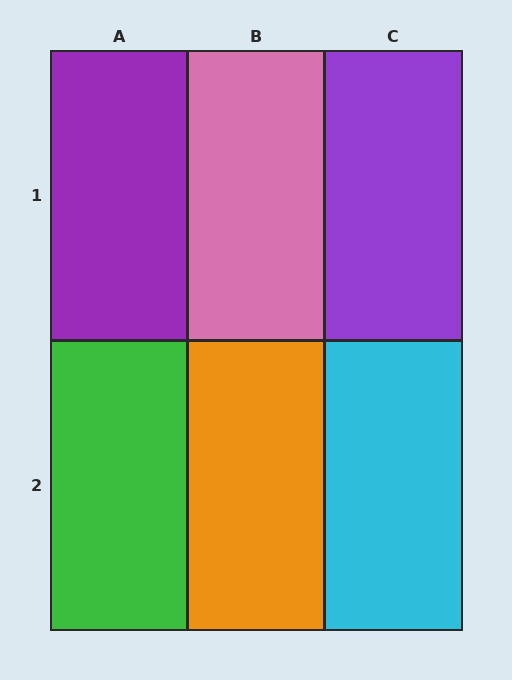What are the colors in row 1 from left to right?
Purple, pink, purple.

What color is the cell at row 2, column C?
Cyan.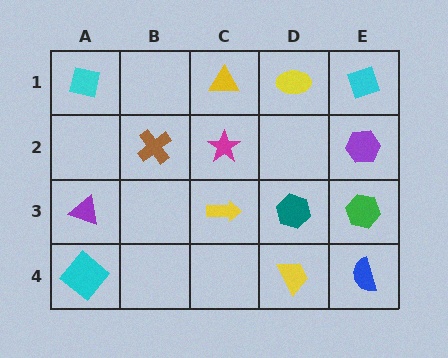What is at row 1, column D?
A yellow ellipse.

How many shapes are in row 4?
3 shapes.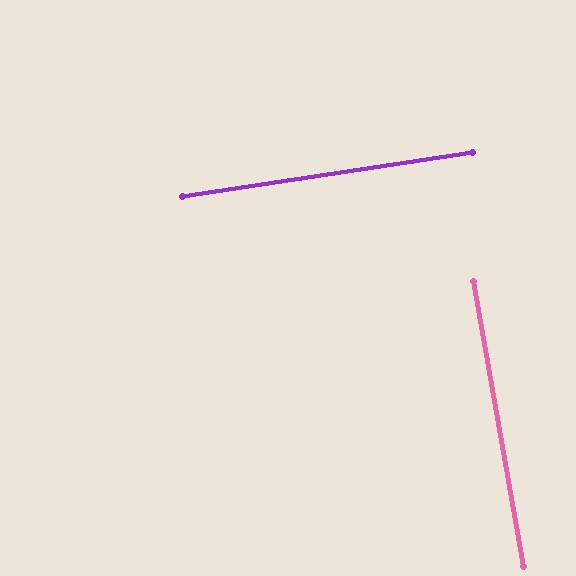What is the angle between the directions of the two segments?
Approximately 88 degrees.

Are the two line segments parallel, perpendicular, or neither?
Perpendicular — they meet at approximately 88°.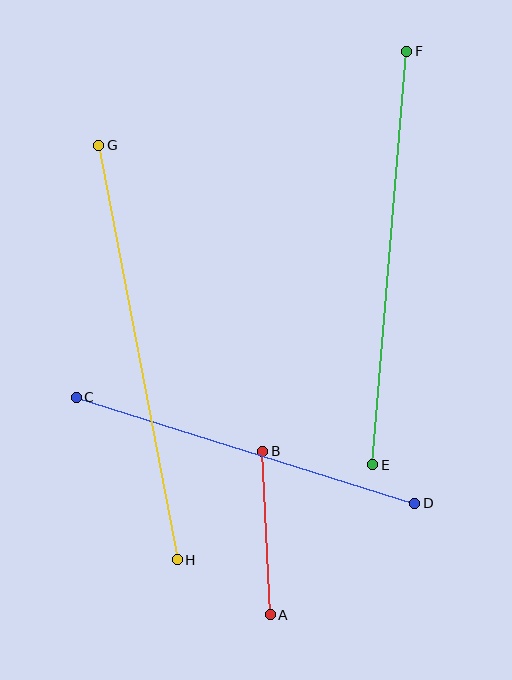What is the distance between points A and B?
The distance is approximately 164 pixels.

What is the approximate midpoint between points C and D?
The midpoint is at approximately (246, 450) pixels.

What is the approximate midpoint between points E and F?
The midpoint is at approximately (390, 258) pixels.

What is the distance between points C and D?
The distance is approximately 354 pixels.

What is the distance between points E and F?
The distance is approximately 415 pixels.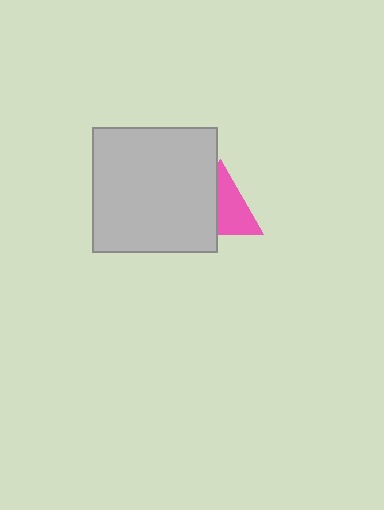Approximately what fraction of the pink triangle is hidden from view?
Roughly 44% of the pink triangle is hidden behind the light gray rectangle.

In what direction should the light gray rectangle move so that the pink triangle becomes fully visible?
The light gray rectangle should move left. That is the shortest direction to clear the overlap and leave the pink triangle fully visible.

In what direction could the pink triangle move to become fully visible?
The pink triangle could move right. That would shift it out from behind the light gray rectangle entirely.